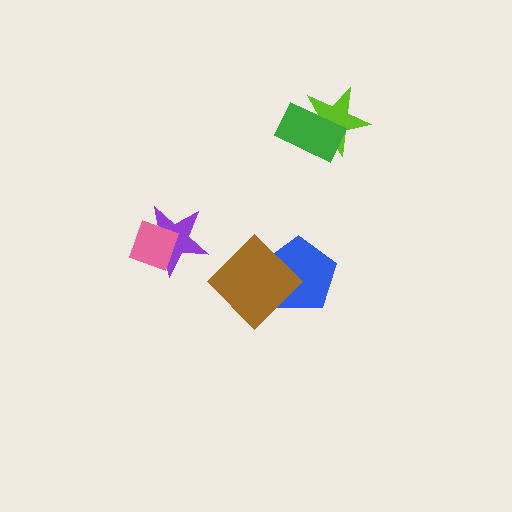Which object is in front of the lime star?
The green rectangle is in front of the lime star.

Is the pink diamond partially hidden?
No, no other shape covers it.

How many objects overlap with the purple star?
1 object overlaps with the purple star.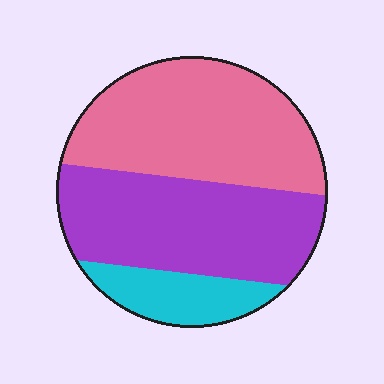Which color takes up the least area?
Cyan, at roughly 15%.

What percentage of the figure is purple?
Purple covers roughly 40% of the figure.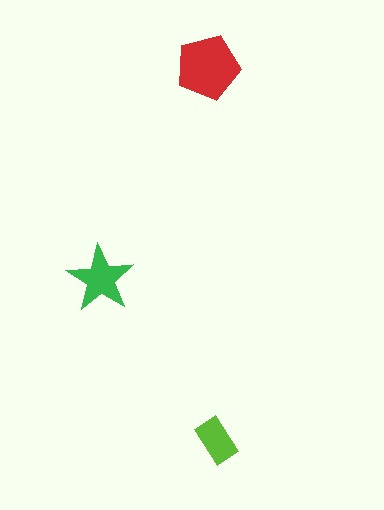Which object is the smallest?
The lime rectangle.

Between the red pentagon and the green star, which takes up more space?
The red pentagon.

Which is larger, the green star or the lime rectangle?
The green star.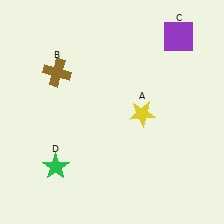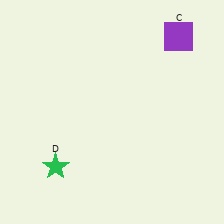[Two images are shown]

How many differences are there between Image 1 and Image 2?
There are 2 differences between the two images.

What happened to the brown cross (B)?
The brown cross (B) was removed in Image 2. It was in the top-left area of Image 1.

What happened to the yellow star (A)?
The yellow star (A) was removed in Image 2. It was in the bottom-right area of Image 1.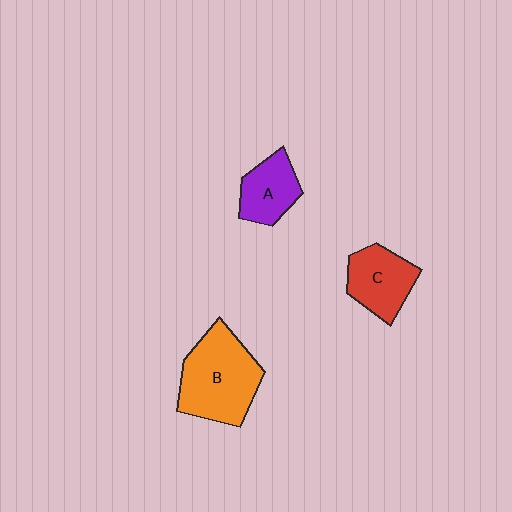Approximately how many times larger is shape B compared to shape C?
Approximately 1.6 times.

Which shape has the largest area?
Shape B (orange).